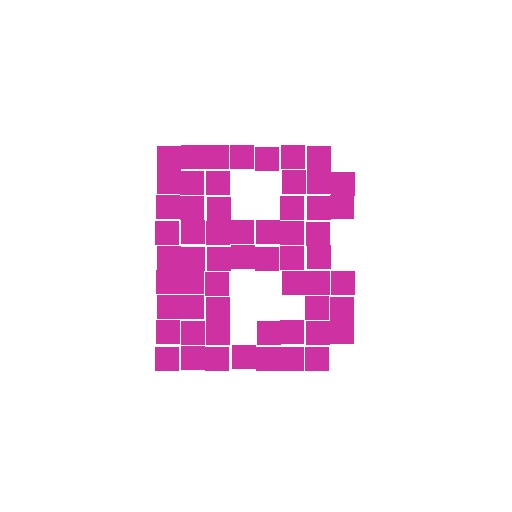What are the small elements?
The small elements are squares.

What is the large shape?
The large shape is the letter B.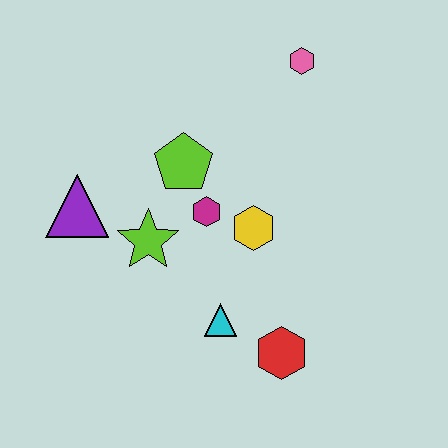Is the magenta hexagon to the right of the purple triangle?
Yes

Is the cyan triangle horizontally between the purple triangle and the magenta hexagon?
No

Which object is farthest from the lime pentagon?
The red hexagon is farthest from the lime pentagon.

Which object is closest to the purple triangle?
The lime star is closest to the purple triangle.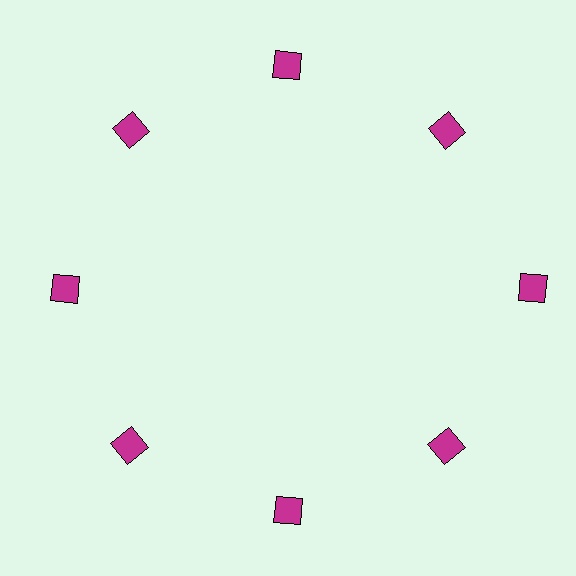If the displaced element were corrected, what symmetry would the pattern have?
It would have 8-fold rotational symmetry — the pattern would map onto itself every 45 degrees.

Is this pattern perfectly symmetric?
No. The 8 magenta squares are arranged in a ring, but one element near the 3 o'clock position is pushed outward from the center, breaking the 8-fold rotational symmetry.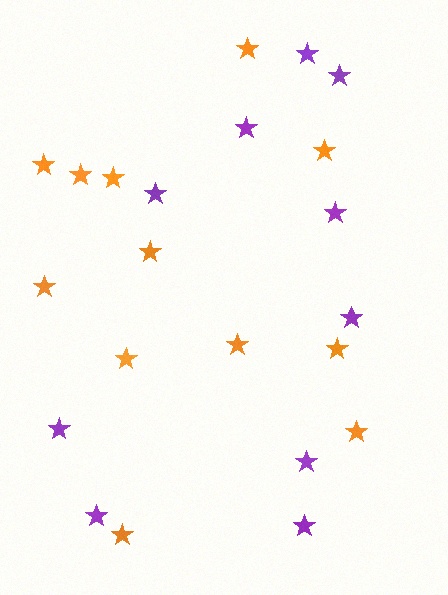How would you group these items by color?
There are 2 groups: one group of orange stars (12) and one group of purple stars (10).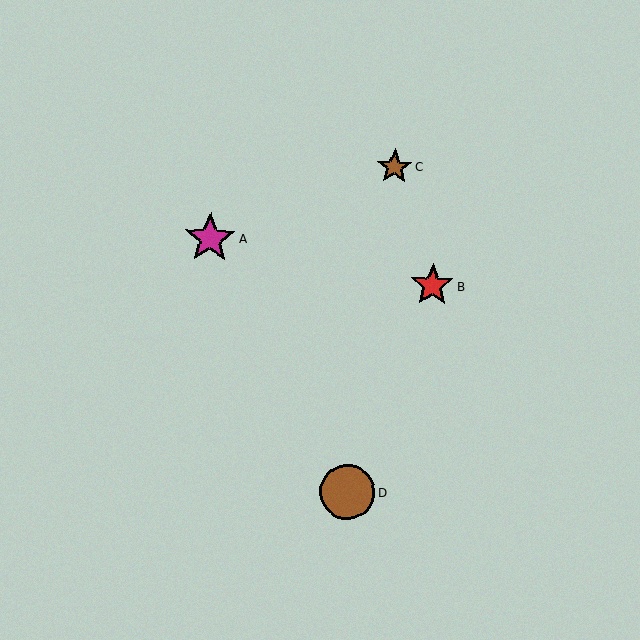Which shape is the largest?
The brown circle (labeled D) is the largest.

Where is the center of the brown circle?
The center of the brown circle is at (347, 492).